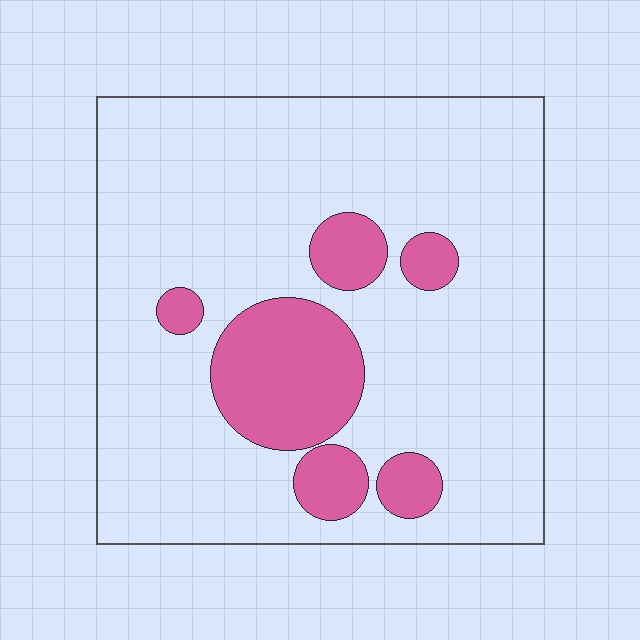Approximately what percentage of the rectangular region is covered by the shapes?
Approximately 20%.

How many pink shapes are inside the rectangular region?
6.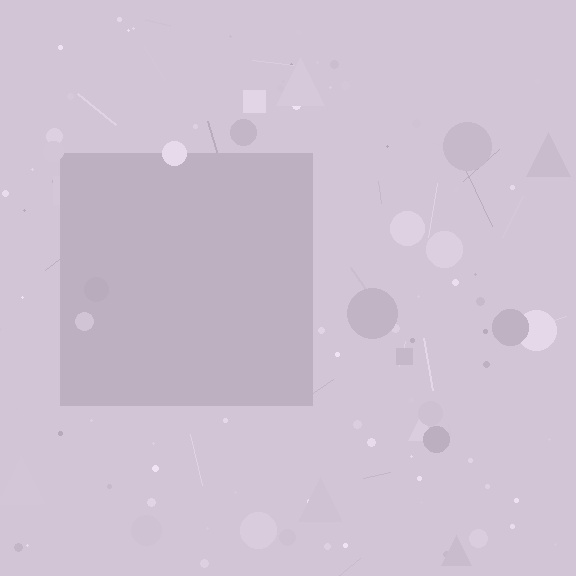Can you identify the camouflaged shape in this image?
The camouflaged shape is a square.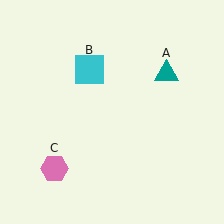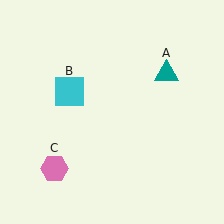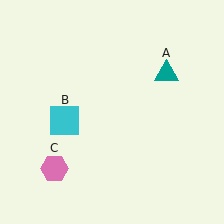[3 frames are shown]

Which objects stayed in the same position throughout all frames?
Teal triangle (object A) and pink hexagon (object C) remained stationary.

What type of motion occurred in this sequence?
The cyan square (object B) rotated counterclockwise around the center of the scene.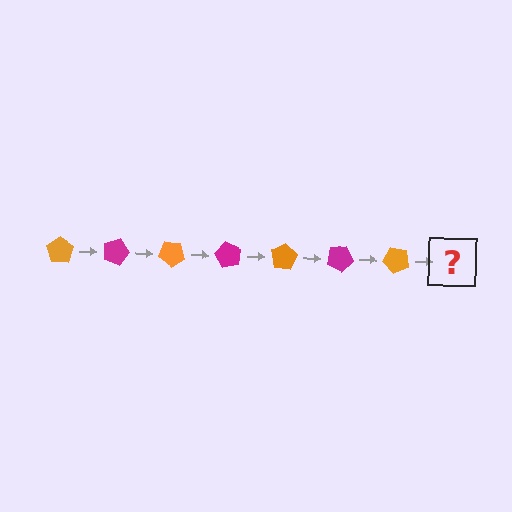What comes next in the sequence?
The next element should be a magenta pentagon, rotated 140 degrees from the start.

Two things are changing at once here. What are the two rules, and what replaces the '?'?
The two rules are that it rotates 20 degrees each step and the color cycles through orange and magenta. The '?' should be a magenta pentagon, rotated 140 degrees from the start.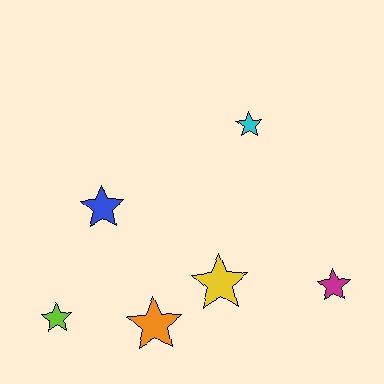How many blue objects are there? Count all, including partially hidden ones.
There is 1 blue object.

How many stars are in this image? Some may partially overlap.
There are 6 stars.